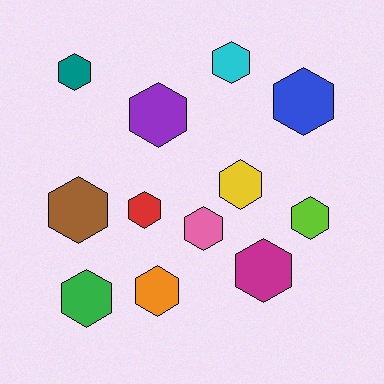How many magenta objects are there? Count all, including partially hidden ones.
There is 1 magenta object.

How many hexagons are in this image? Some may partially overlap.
There are 12 hexagons.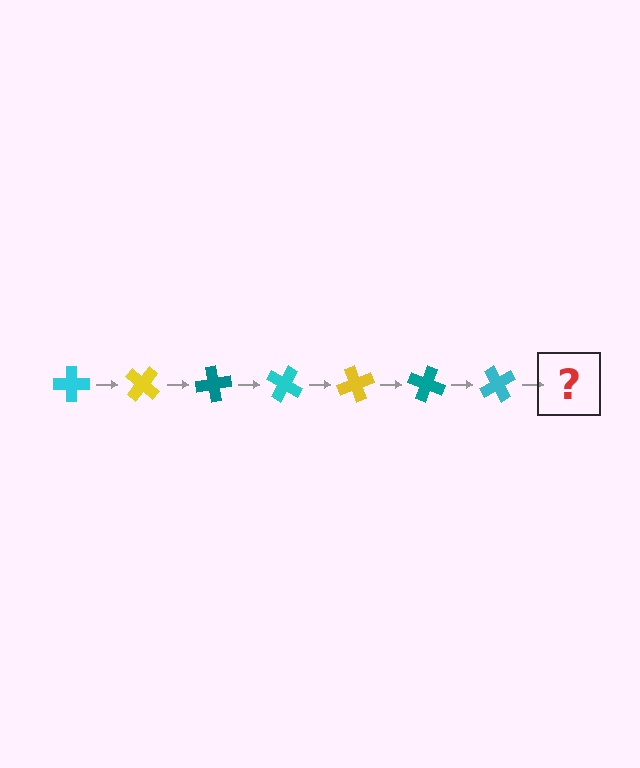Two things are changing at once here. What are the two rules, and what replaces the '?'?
The two rules are that it rotates 40 degrees each step and the color cycles through cyan, yellow, and teal. The '?' should be a yellow cross, rotated 280 degrees from the start.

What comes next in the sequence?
The next element should be a yellow cross, rotated 280 degrees from the start.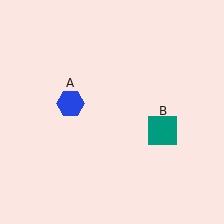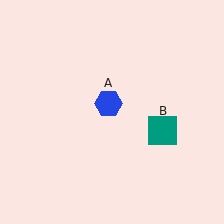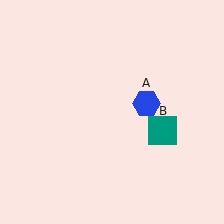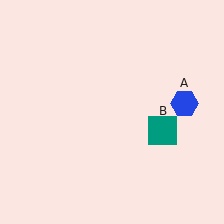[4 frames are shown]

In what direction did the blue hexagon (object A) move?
The blue hexagon (object A) moved right.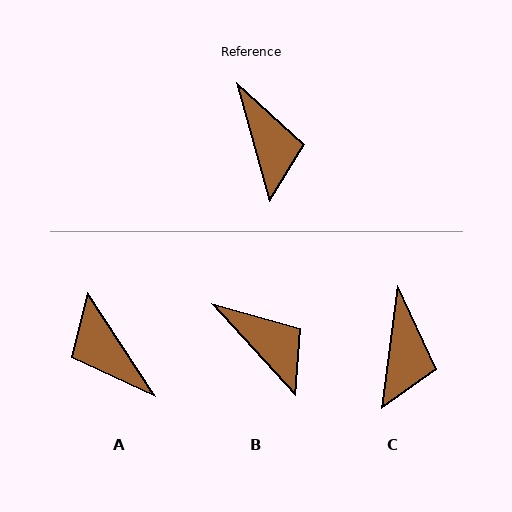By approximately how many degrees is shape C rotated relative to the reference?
Approximately 23 degrees clockwise.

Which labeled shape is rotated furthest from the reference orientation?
A, about 162 degrees away.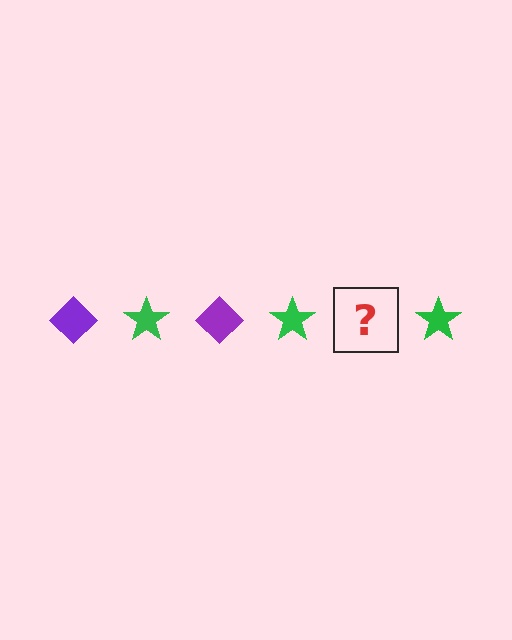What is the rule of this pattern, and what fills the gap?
The rule is that the pattern alternates between purple diamond and green star. The gap should be filled with a purple diamond.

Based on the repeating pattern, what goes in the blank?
The blank should be a purple diamond.